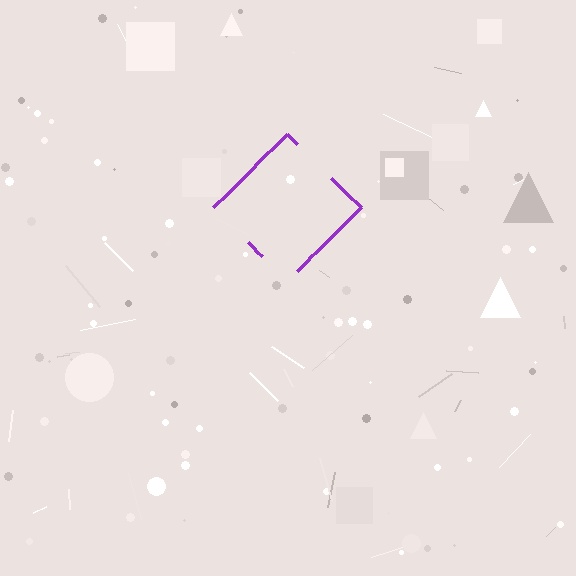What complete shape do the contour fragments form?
The contour fragments form a diamond.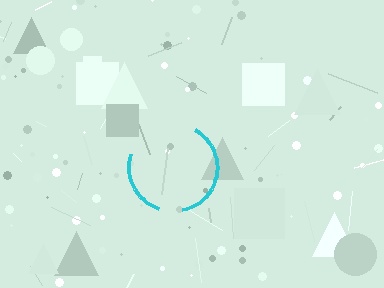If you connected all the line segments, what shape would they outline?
They would outline a circle.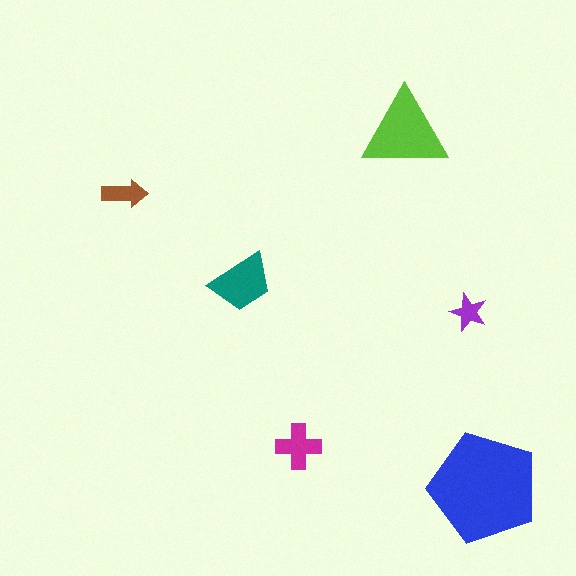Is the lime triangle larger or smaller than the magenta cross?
Larger.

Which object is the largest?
The blue pentagon.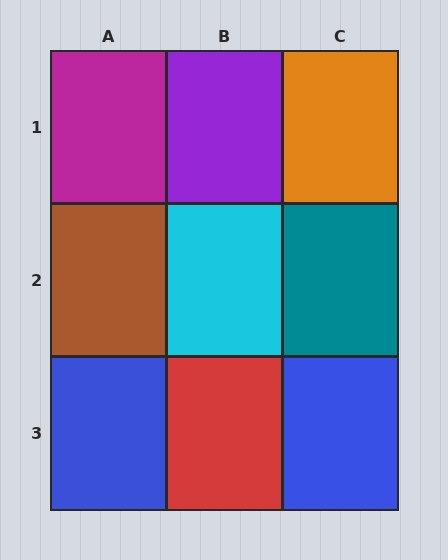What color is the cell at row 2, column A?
Brown.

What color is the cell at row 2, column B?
Cyan.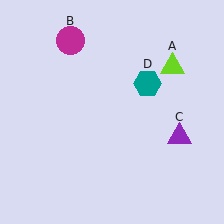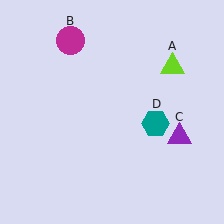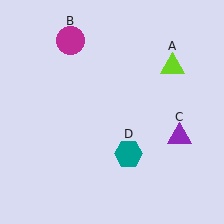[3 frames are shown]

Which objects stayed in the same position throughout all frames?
Lime triangle (object A) and magenta circle (object B) and purple triangle (object C) remained stationary.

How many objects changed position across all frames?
1 object changed position: teal hexagon (object D).